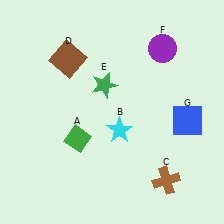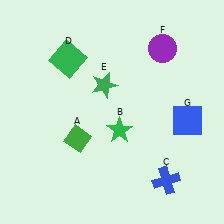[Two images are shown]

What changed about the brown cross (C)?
In Image 1, C is brown. In Image 2, it changed to blue.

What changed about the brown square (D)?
In Image 1, D is brown. In Image 2, it changed to green.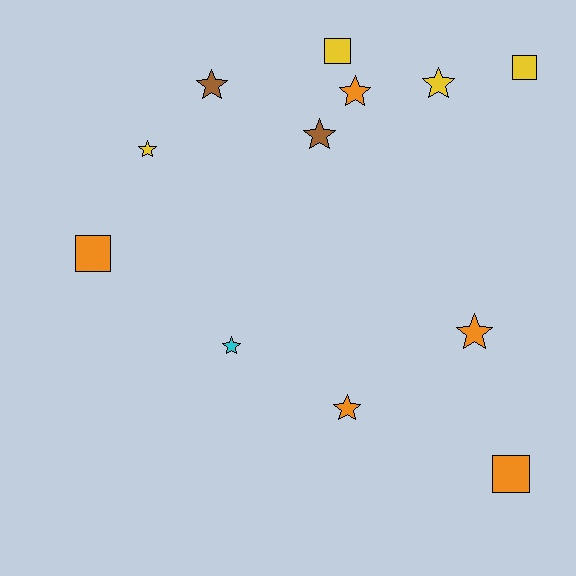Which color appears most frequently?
Orange, with 5 objects.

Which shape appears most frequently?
Star, with 8 objects.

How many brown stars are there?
There are 2 brown stars.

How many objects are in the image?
There are 12 objects.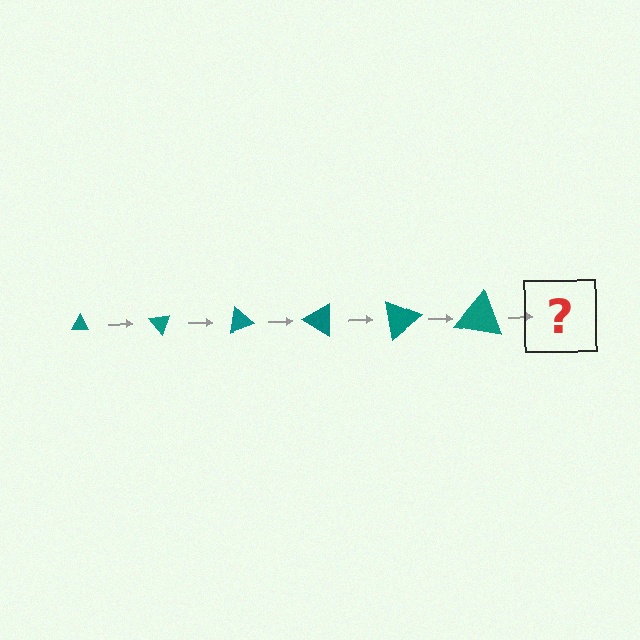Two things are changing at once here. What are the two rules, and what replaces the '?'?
The two rules are that the triangle grows larger each step and it rotates 50 degrees each step. The '?' should be a triangle, larger than the previous one and rotated 300 degrees from the start.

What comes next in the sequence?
The next element should be a triangle, larger than the previous one and rotated 300 degrees from the start.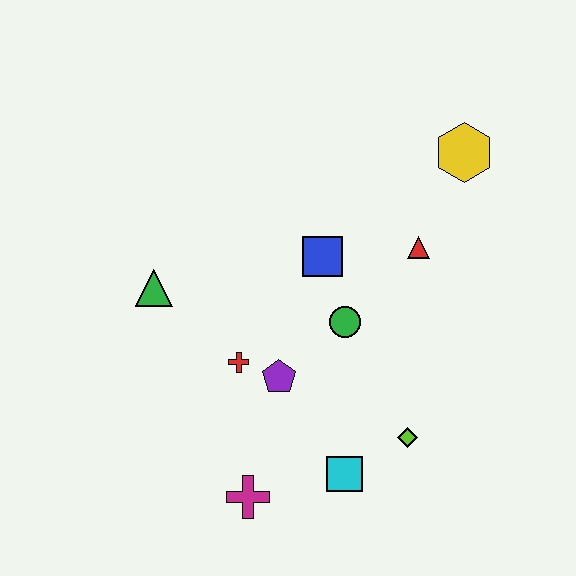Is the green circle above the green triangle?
No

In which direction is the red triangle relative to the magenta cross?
The red triangle is above the magenta cross.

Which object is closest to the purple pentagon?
The red cross is closest to the purple pentagon.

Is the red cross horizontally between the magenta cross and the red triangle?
No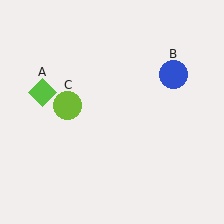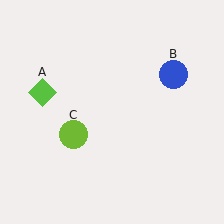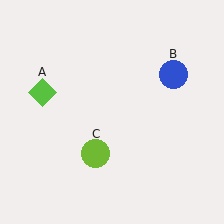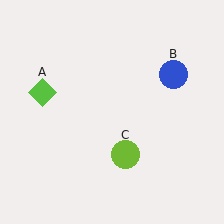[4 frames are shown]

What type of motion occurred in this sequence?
The lime circle (object C) rotated counterclockwise around the center of the scene.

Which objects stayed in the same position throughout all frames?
Lime diamond (object A) and blue circle (object B) remained stationary.